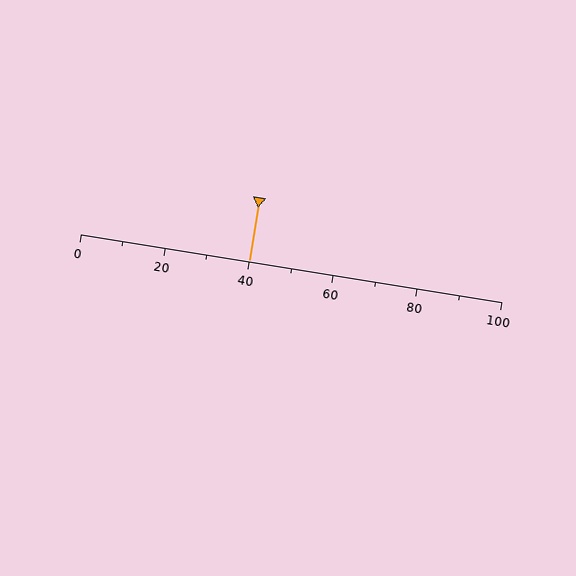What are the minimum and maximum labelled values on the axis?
The axis runs from 0 to 100.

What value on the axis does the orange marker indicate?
The marker indicates approximately 40.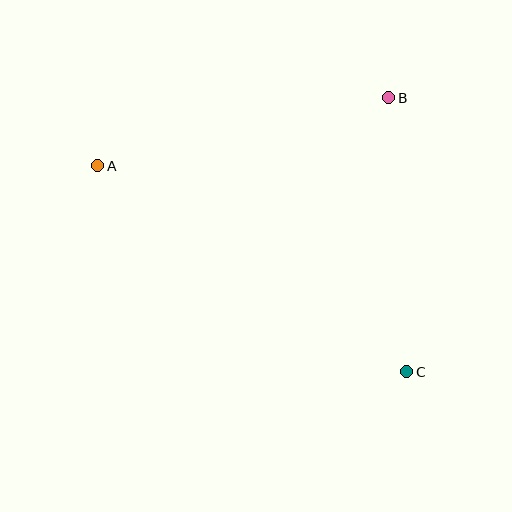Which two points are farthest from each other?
Points A and C are farthest from each other.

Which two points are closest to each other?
Points B and C are closest to each other.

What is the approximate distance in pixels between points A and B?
The distance between A and B is approximately 299 pixels.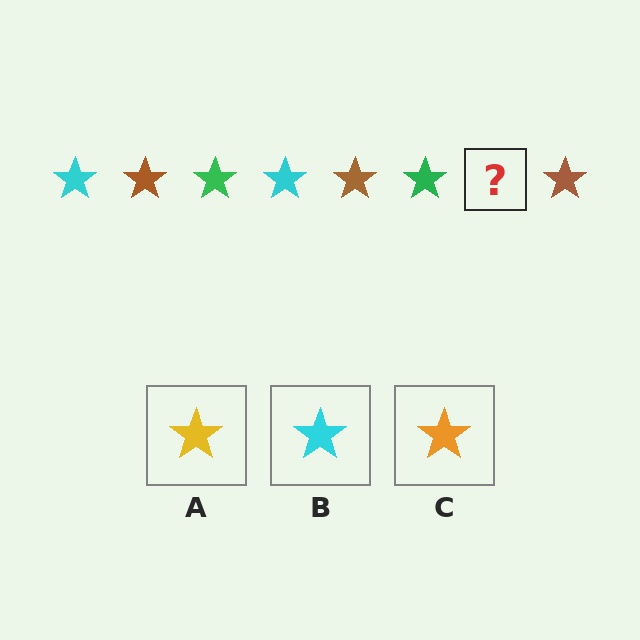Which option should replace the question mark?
Option B.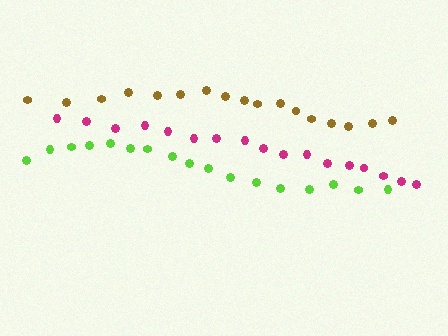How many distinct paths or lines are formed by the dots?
There are 3 distinct paths.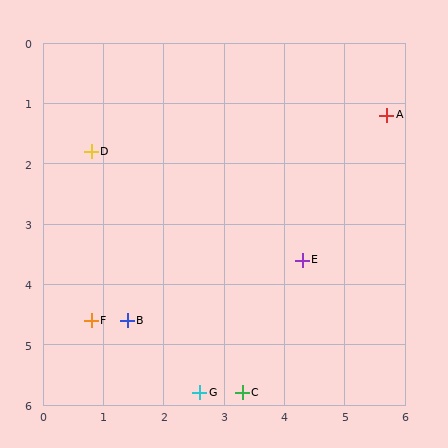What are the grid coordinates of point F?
Point F is at approximately (0.8, 4.6).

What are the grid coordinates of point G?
Point G is at approximately (2.6, 5.8).